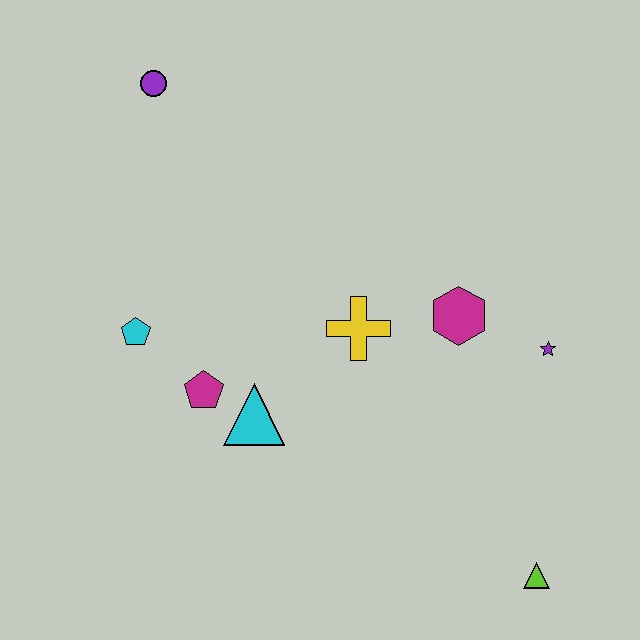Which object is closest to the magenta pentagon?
The cyan triangle is closest to the magenta pentagon.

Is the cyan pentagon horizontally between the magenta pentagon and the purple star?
No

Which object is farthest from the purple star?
The purple circle is farthest from the purple star.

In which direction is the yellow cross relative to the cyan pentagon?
The yellow cross is to the right of the cyan pentagon.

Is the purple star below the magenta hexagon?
Yes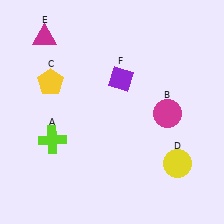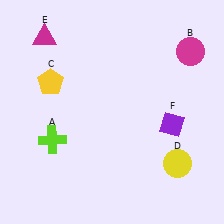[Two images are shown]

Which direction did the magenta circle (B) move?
The magenta circle (B) moved up.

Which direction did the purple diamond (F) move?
The purple diamond (F) moved right.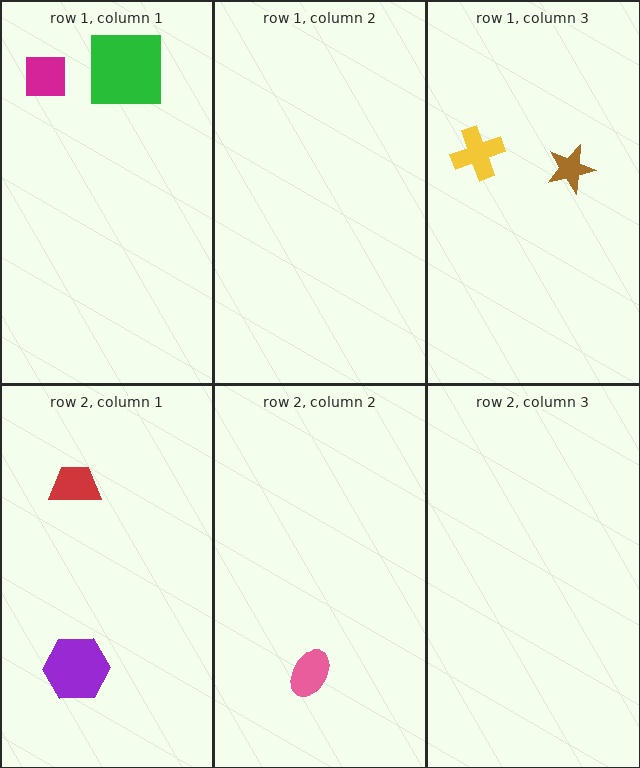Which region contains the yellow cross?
The row 1, column 3 region.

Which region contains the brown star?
The row 1, column 3 region.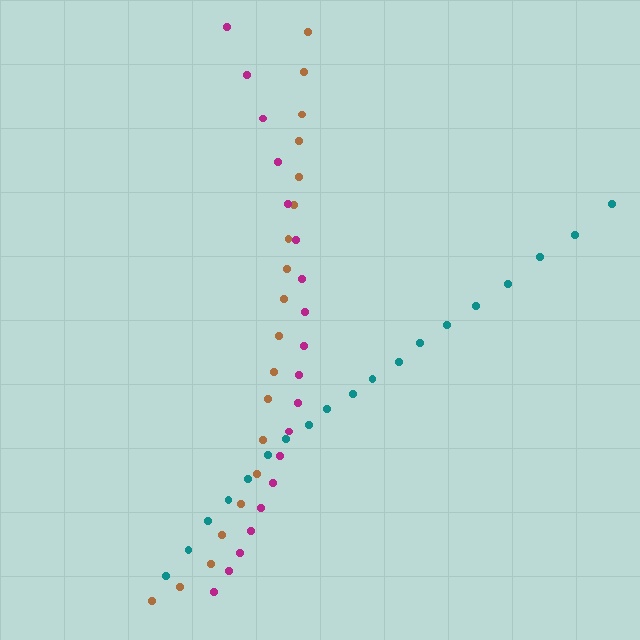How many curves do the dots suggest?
There are 3 distinct paths.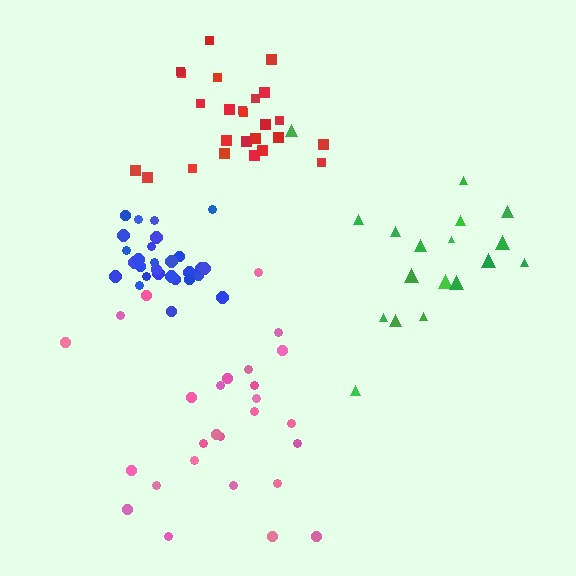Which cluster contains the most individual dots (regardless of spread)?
Blue (28).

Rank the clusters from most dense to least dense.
blue, red, pink, green.